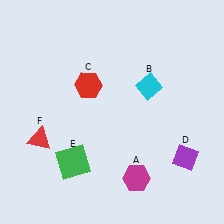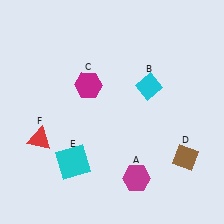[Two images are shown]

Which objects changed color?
C changed from red to magenta. D changed from purple to brown. E changed from green to cyan.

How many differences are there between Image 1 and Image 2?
There are 3 differences between the two images.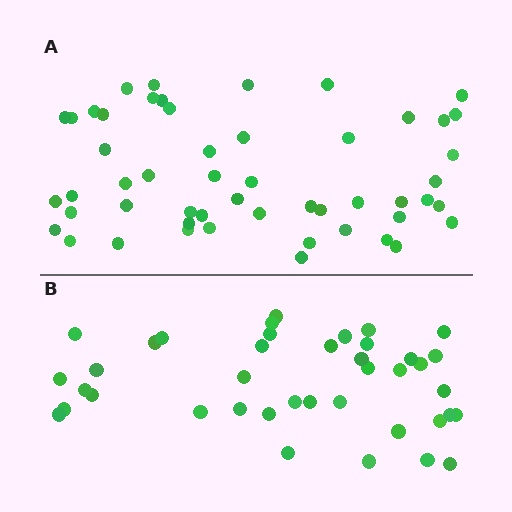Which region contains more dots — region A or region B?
Region A (the top region) has more dots.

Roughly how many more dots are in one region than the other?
Region A has roughly 12 or so more dots than region B.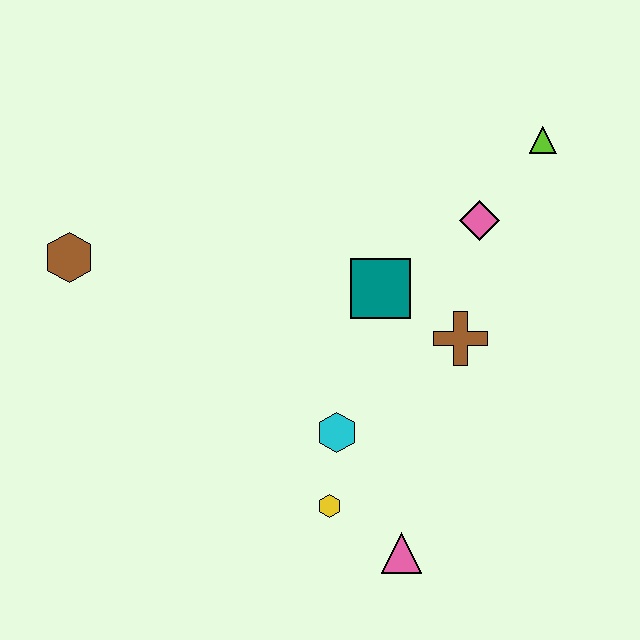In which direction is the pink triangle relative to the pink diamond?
The pink triangle is below the pink diamond.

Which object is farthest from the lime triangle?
The brown hexagon is farthest from the lime triangle.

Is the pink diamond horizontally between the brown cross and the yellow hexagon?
No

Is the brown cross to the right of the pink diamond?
No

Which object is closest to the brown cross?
The teal square is closest to the brown cross.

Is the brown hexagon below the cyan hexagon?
No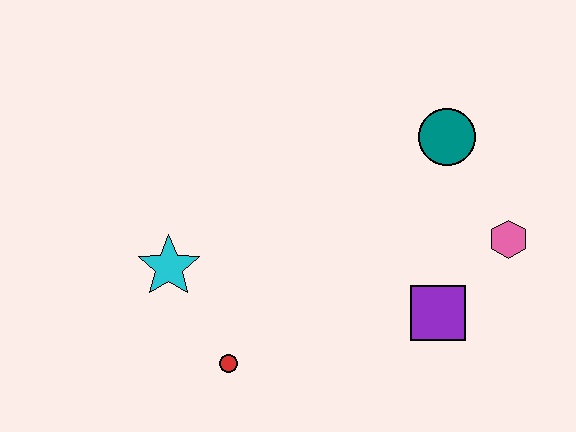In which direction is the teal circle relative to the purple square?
The teal circle is above the purple square.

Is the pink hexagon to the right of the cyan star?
Yes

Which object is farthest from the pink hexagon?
The cyan star is farthest from the pink hexagon.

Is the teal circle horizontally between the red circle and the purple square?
No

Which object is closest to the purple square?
The pink hexagon is closest to the purple square.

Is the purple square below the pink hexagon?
Yes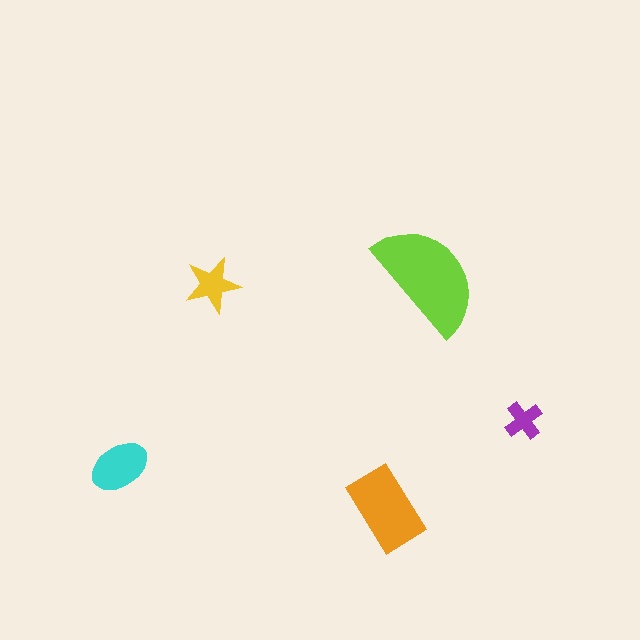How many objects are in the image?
There are 5 objects in the image.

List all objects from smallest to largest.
The purple cross, the yellow star, the cyan ellipse, the orange rectangle, the lime semicircle.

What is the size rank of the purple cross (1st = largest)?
5th.